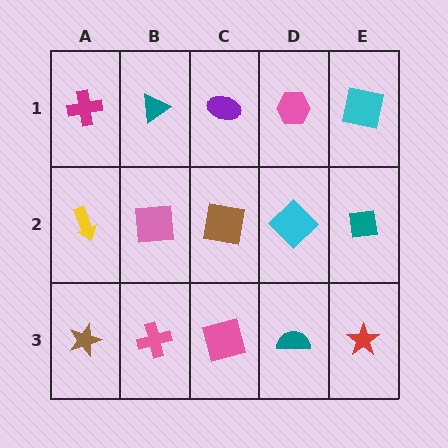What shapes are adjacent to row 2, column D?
A pink hexagon (row 1, column D), a teal semicircle (row 3, column D), a brown square (row 2, column C), a teal square (row 2, column E).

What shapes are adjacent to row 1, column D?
A cyan diamond (row 2, column D), a purple ellipse (row 1, column C), a cyan square (row 1, column E).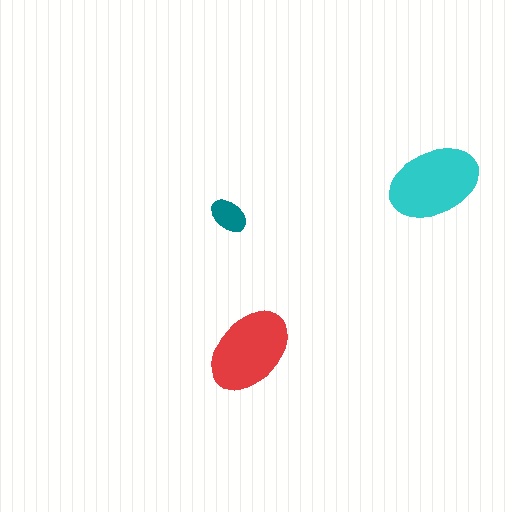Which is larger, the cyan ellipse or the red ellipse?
The cyan one.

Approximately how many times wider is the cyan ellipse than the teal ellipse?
About 2.5 times wider.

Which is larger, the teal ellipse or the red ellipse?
The red one.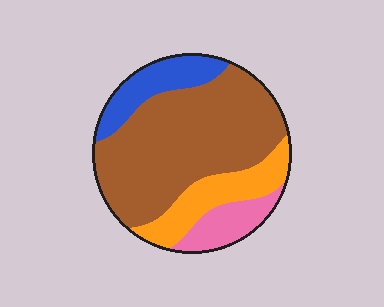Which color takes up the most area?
Brown, at roughly 60%.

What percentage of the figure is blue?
Blue takes up about one eighth (1/8) of the figure.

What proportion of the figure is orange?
Orange covers 17% of the figure.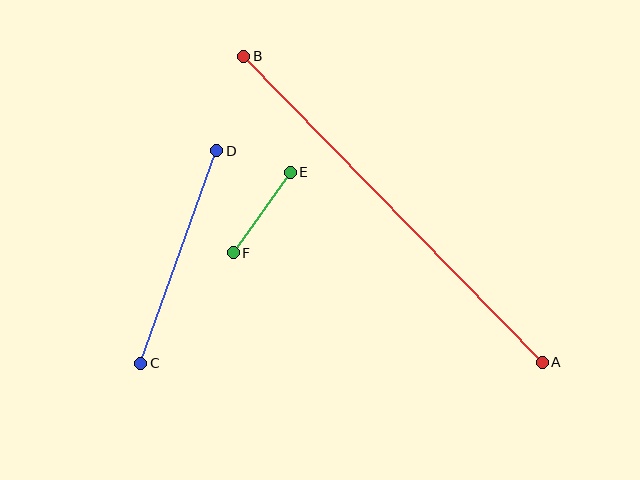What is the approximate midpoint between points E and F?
The midpoint is at approximately (262, 212) pixels.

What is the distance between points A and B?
The distance is approximately 428 pixels.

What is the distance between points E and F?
The distance is approximately 99 pixels.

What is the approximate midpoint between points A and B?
The midpoint is at approximately (393, 209) pixels.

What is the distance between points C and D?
The distance is approximately 226 pixels.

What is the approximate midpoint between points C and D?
The midpoint is at approximately (179, 257) pixels.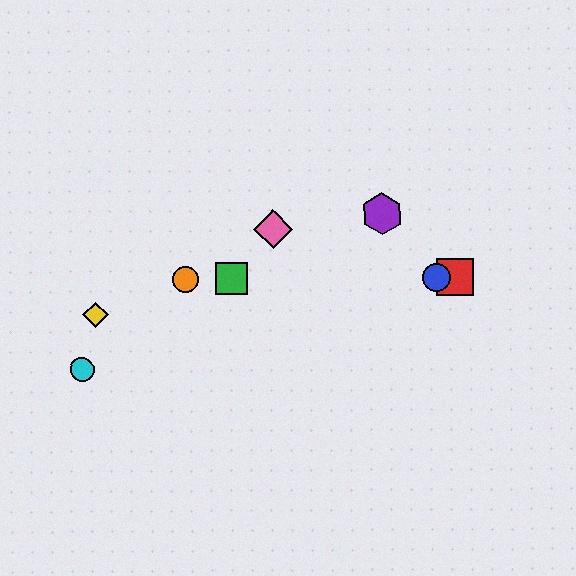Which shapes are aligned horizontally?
The red square, the blue circle, the green square, the orange circle are aligned horizontally.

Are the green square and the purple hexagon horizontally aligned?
No, the green square is at y≈279 and the purple hexagon is at y≈214.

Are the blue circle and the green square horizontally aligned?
Yes, both are at y≈277.